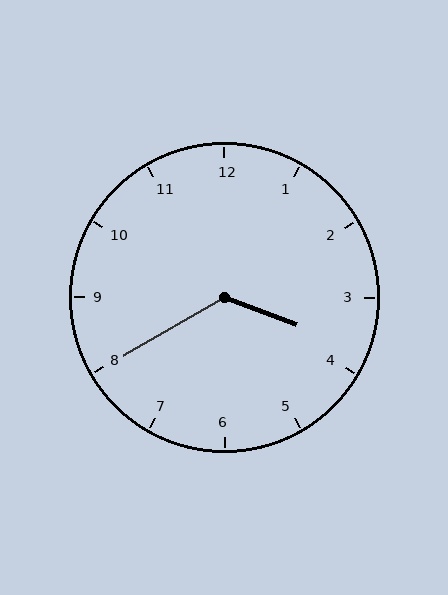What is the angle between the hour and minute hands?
Approximately 130 degrees.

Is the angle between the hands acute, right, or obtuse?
It is obtuse.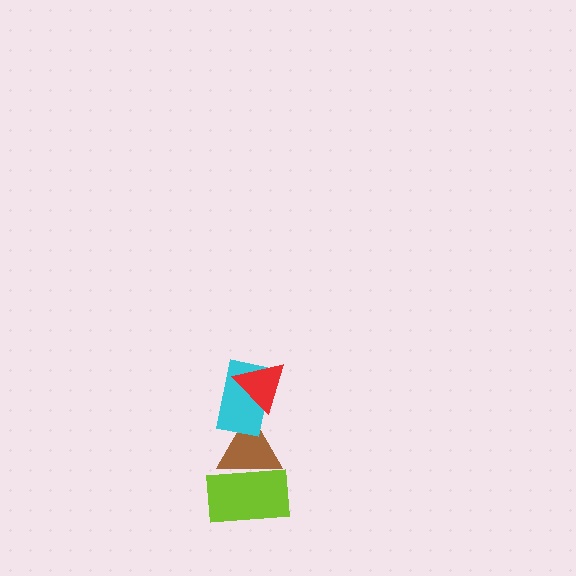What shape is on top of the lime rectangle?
The brown triangle is on top of the lime rectangle.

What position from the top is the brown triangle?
The brown triangle is 3rd from the top.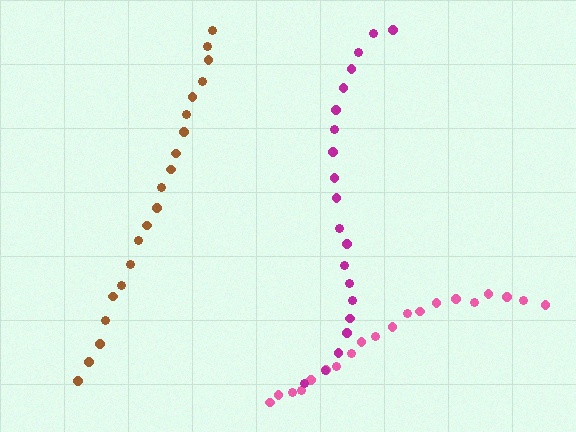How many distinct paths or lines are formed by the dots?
There are 3 distinct paths.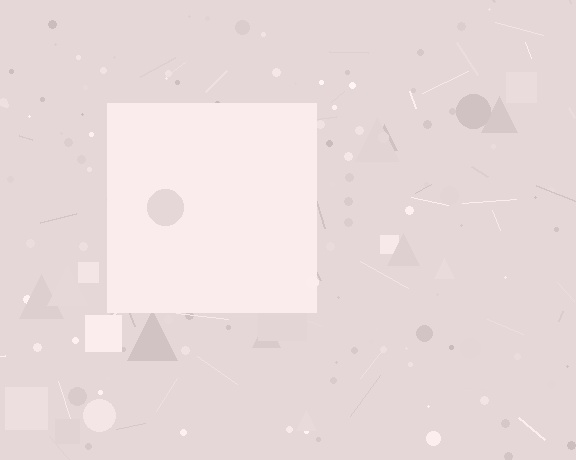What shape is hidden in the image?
A square is hidden in the image.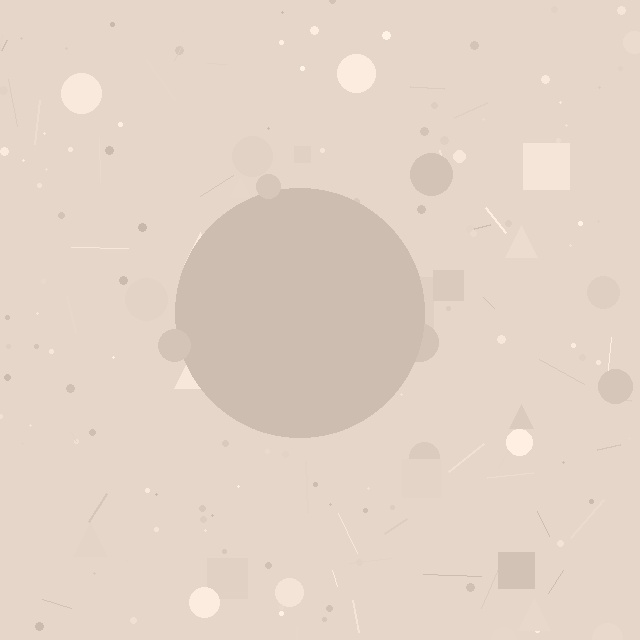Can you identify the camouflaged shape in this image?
The camouflaged shape is a circle.